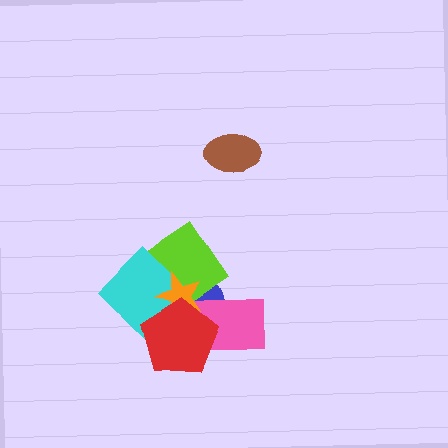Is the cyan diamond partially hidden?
Yes, it is partially covered by another shape.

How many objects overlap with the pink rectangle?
3 objects overlap with the pink rectangle.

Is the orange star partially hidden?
Yes, it is partially covered by another shape.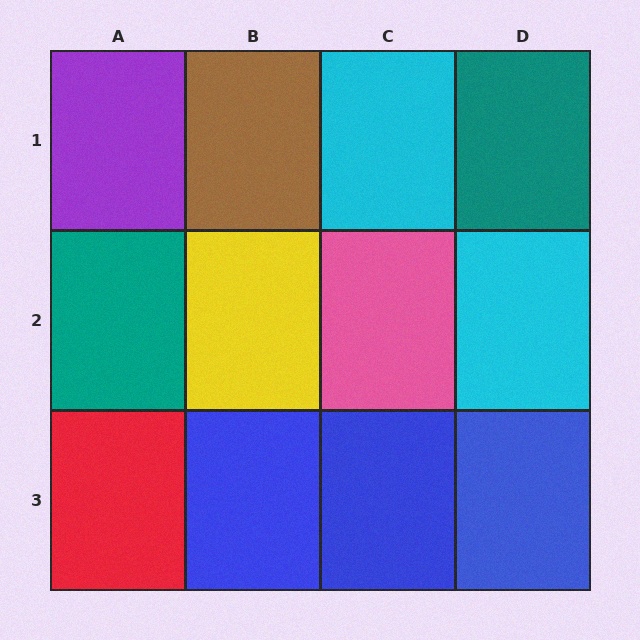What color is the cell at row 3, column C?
Blue.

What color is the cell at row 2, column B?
Yellow.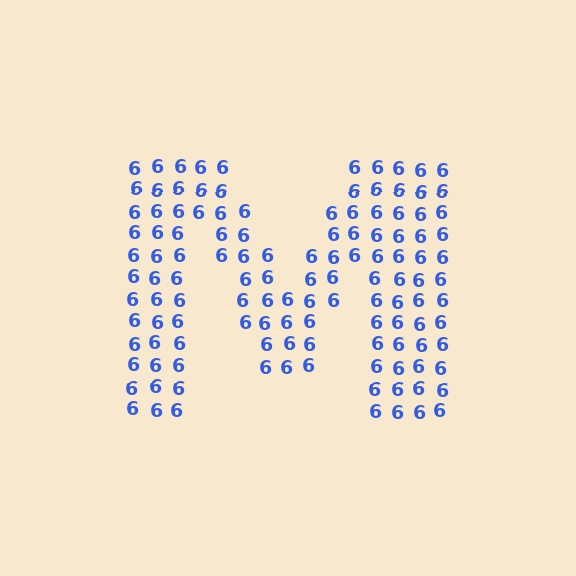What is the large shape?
The large shape is the letter M.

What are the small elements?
The small elements are digit 6's.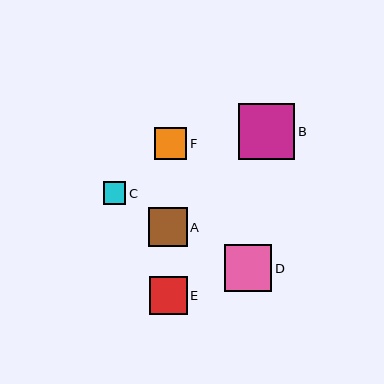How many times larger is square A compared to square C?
Square A is approximately 1.7 times the size of square C.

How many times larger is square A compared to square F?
Square A is approximately 1.2 times the size of square F.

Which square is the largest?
Square B is the largest with a size of approximately 56 pixels.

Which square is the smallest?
Square C is the smallest with a size of approximately 23 pixels.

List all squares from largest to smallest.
From largest to smallest: B, D, A, E, F, C.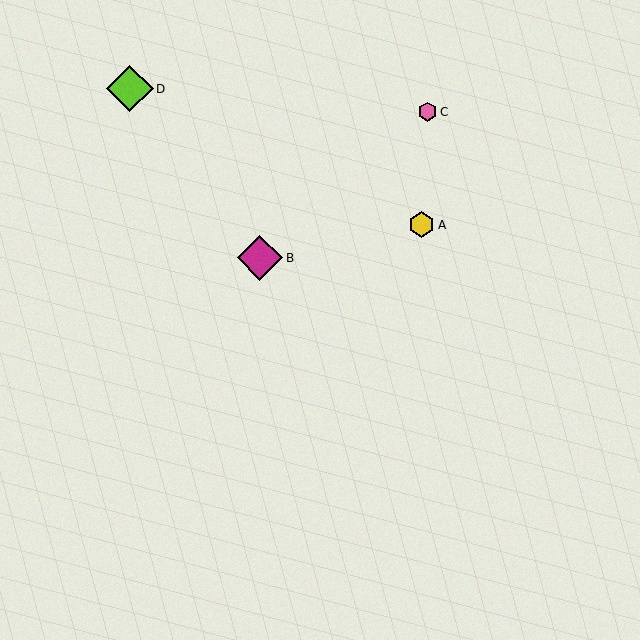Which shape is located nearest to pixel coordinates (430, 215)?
The yellow hexagon (labeled A) at (422, 225) is nearest to that location.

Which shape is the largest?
The lime diamond (labeled D) is the largest.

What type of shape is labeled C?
Shape C is a pink hexagon.